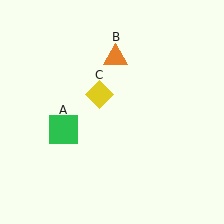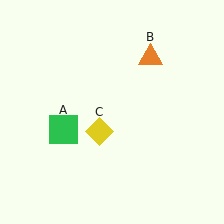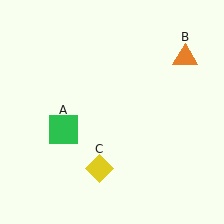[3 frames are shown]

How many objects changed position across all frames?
2 objects changed position: orange triangle (object B), yellow diamond (object C).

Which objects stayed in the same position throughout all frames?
Green square (object A) remained stationary.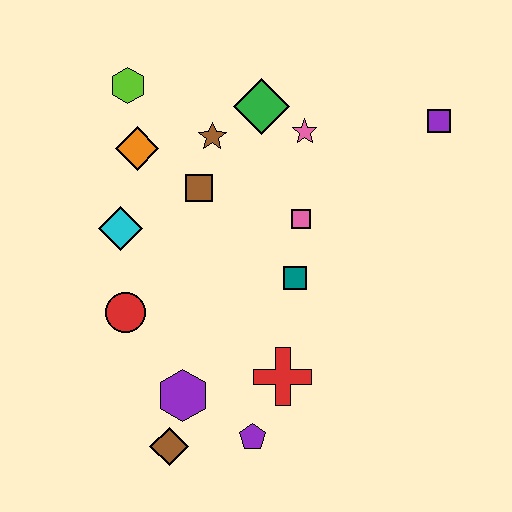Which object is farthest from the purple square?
The brown diamond is farthest from the purple square.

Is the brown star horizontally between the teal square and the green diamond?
No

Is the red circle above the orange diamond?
No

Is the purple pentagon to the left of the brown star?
No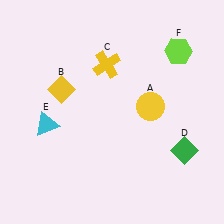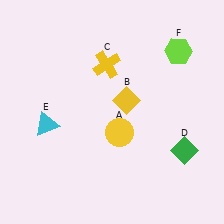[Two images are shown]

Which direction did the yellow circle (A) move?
The yellow circle (A) moved left.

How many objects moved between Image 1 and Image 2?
2 objects moved between the two images.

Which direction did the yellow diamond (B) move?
The yellow diamond (B) moved right.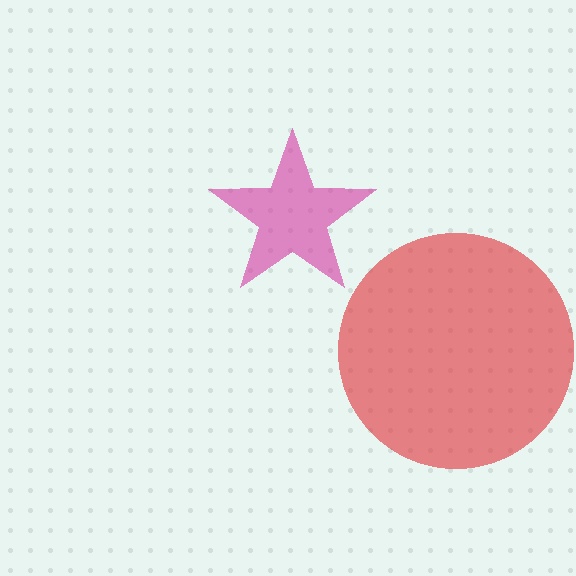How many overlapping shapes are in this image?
There are 2 overlapping shapes in the image.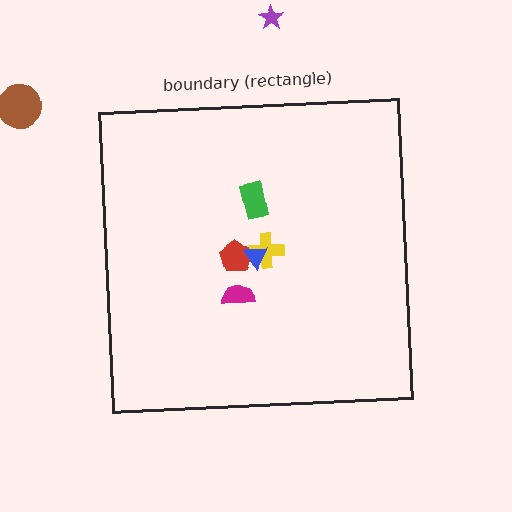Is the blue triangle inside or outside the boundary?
Inside.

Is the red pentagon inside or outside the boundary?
Inside.